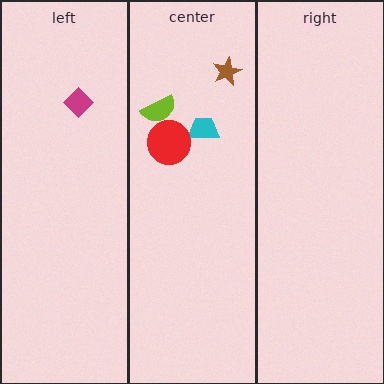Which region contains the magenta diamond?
The left region.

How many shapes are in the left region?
1.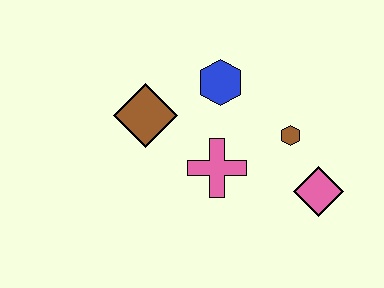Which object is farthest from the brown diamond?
The pink diamond is farthest from the brown diamond.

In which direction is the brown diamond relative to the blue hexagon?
The brown diamond is to the left of the blue hexagon.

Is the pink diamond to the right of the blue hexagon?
Yes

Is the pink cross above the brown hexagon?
No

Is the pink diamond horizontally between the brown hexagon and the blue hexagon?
No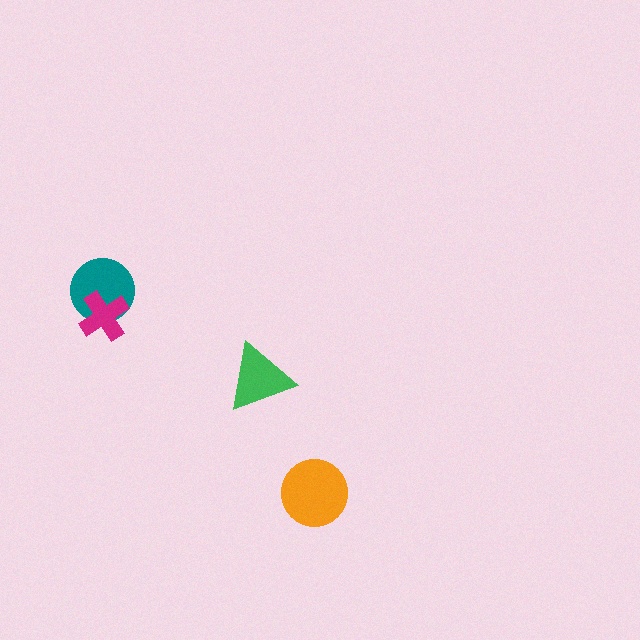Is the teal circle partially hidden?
Yes, it is partially covered by another shape.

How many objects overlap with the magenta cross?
1 object overlaps with the magenta cross.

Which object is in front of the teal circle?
The magenta cross is in front of the teal circle.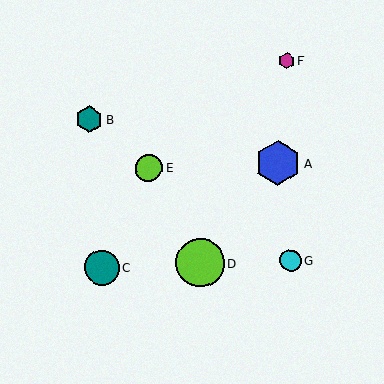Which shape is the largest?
The lime circle (labeled D) is the largest.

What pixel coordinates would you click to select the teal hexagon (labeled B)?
Click at (89, 119) to select the teal hexagon B.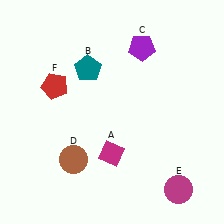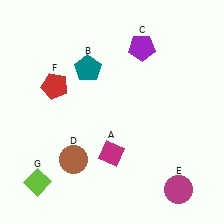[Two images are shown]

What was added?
A lime diamond (G) was added in Image 2.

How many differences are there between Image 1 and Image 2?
There is 1 difference between the two images.